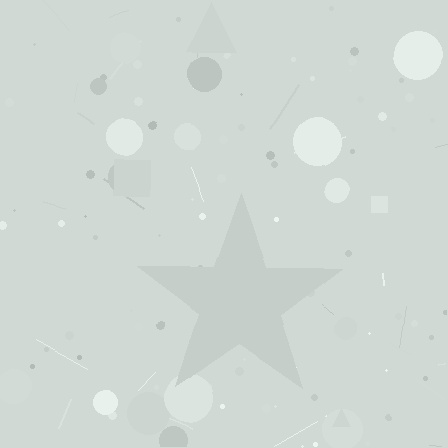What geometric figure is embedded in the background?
A star is embedded in the background.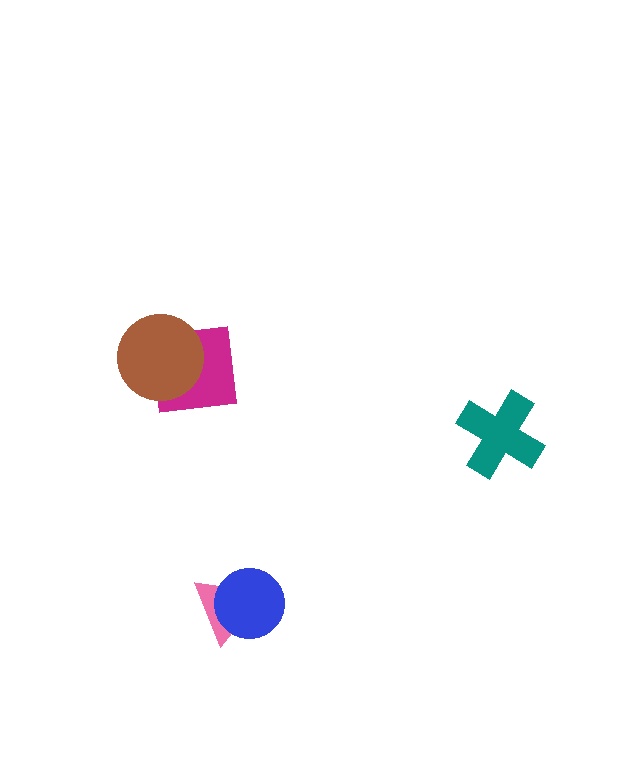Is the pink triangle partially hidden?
Yes, it is partially covered by another shape.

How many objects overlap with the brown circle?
1 object overlaps with the brown circle.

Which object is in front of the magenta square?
The brown circle is in front of the magenta square.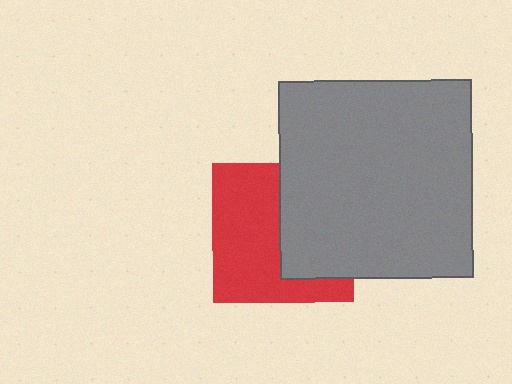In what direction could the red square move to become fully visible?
The red square could move left. That would shift it out from behind the gray rectangle entirely.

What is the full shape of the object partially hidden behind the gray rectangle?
The partially hidden object is a red square.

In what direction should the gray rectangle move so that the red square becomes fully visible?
The gray rectangle should move right. That is the shortest direction to clear the overlap and leave the red square fully visible.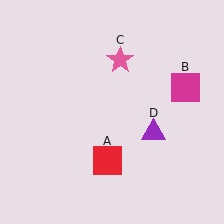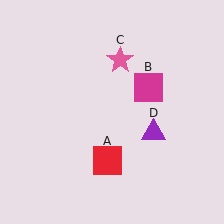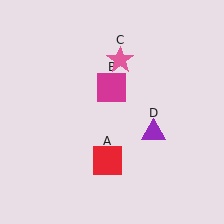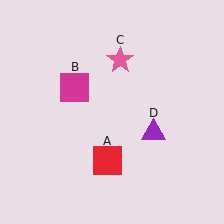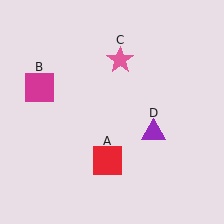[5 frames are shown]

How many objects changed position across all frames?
1 object changed position: magenta square (object B).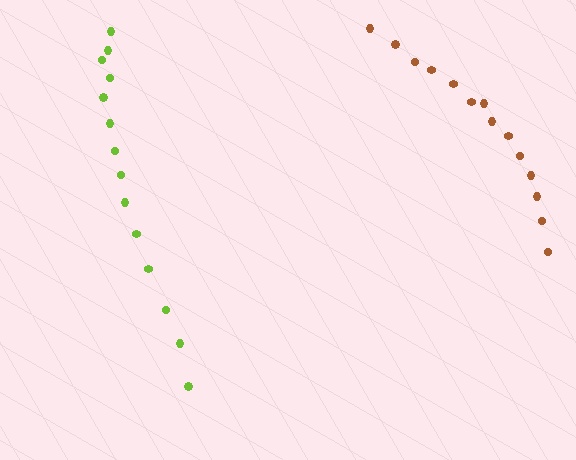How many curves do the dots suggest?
There are 2 distinct paths.